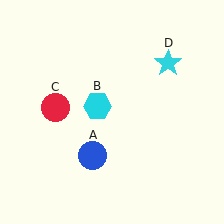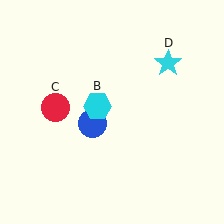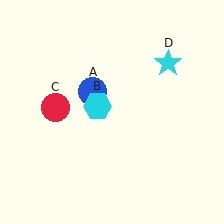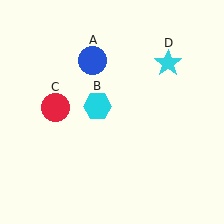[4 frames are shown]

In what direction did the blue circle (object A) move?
The blue circle (object A) moved up.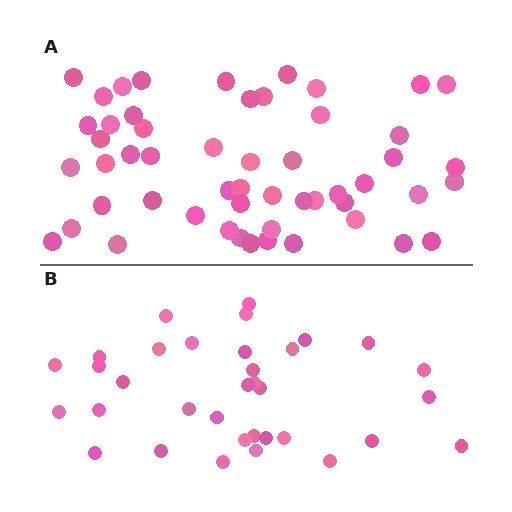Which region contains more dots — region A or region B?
Region A (the top region) has more dots.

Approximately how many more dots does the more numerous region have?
Region A has approximately 20 more dots than region B.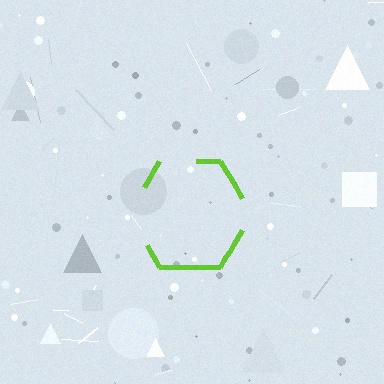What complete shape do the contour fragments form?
The contour fragments form a hexagon.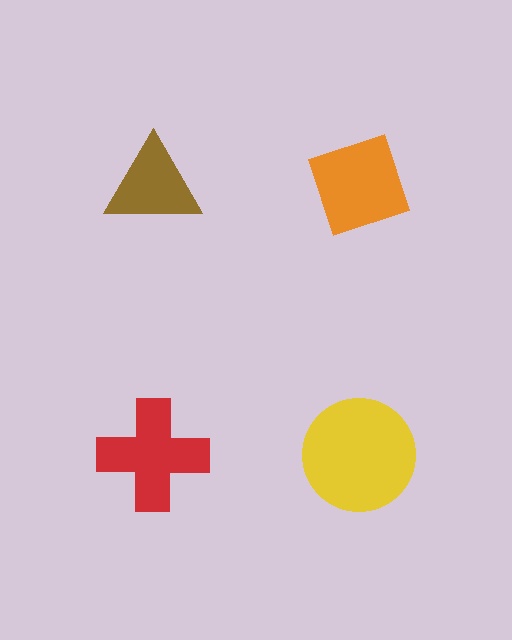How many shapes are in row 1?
2 shapes.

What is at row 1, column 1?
A brown triangle.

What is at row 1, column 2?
An orange diamond.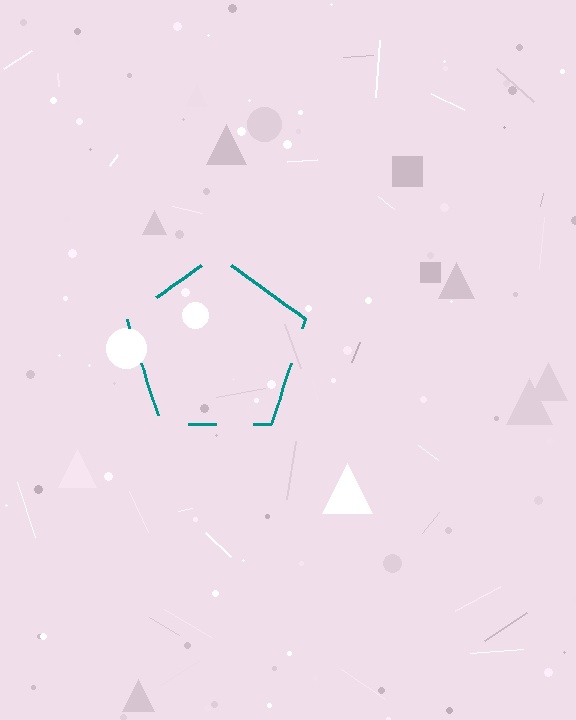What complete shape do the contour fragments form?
The contour fragments form a pentagon.